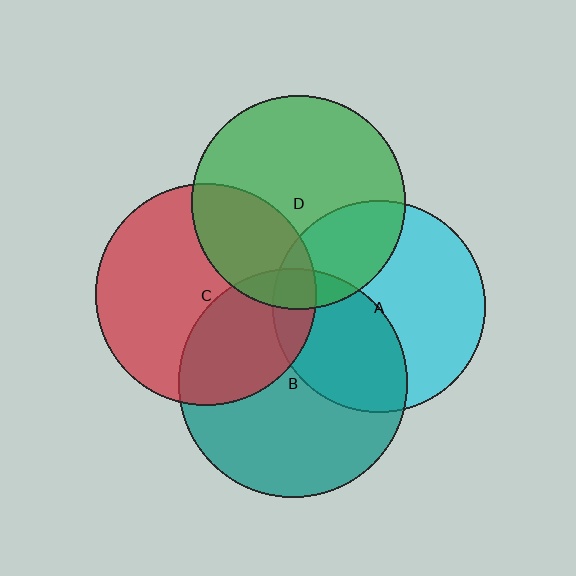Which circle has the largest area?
Circle B (teal).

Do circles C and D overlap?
Yes.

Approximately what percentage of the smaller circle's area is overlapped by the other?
Approximately 30%.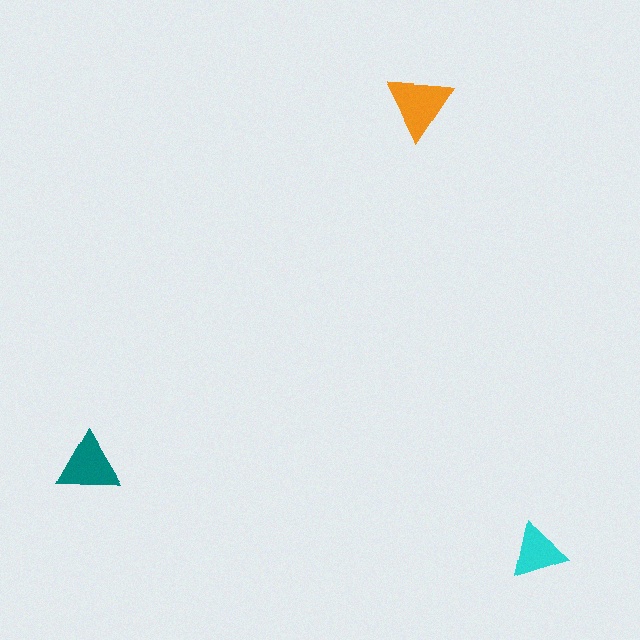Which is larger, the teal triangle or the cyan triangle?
The teal one.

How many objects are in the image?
There are 3 objects in the image.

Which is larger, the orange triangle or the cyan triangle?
The orange one.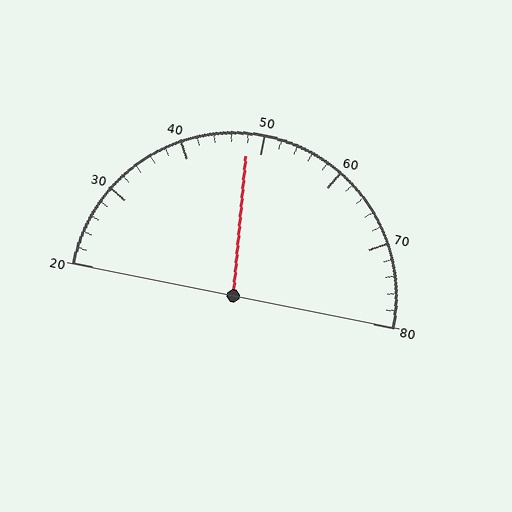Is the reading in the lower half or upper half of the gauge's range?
The reading is in the lower half of the range (20 to 80).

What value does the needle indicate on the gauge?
The needle indicates approximately 48.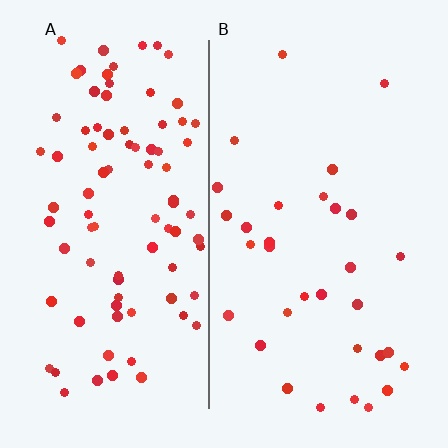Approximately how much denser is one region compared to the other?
Approximately 2.8× — region A over region B.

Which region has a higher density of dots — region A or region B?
A (the left).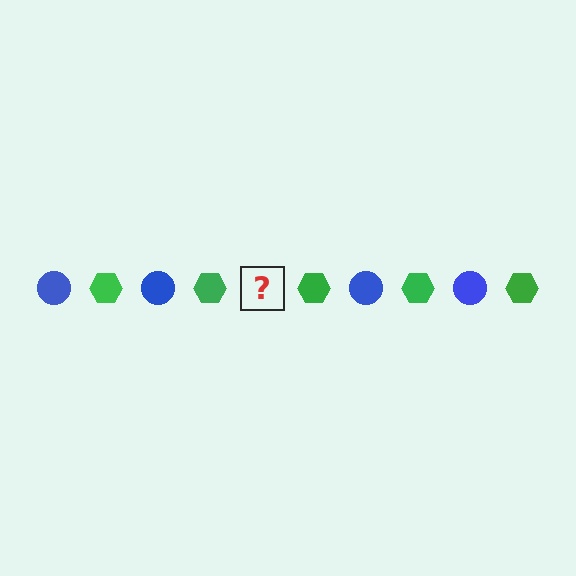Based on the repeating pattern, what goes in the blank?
The blank should be a blue circle.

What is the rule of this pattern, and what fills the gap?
The rule is that the pattern alternates between blue circle and green hexagon. The gap should be filled with a blue circle.